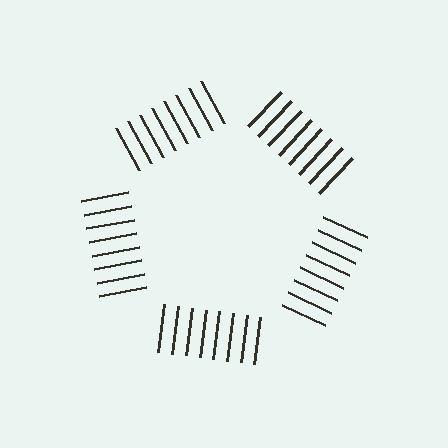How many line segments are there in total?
40 — 8 along each of the 5 edges.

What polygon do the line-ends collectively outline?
An illusory pentagon — the line segments terminate on its edges but no continuous stroke is drawn.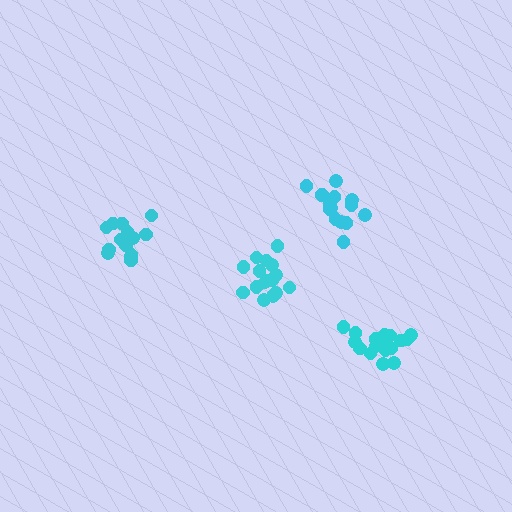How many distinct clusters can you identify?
There are 4 distinct clusters.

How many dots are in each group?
Group 1: 16 dots, Group 2: 18 dots, Group 3: 15 dots, Group 4: 17 dots (66 total).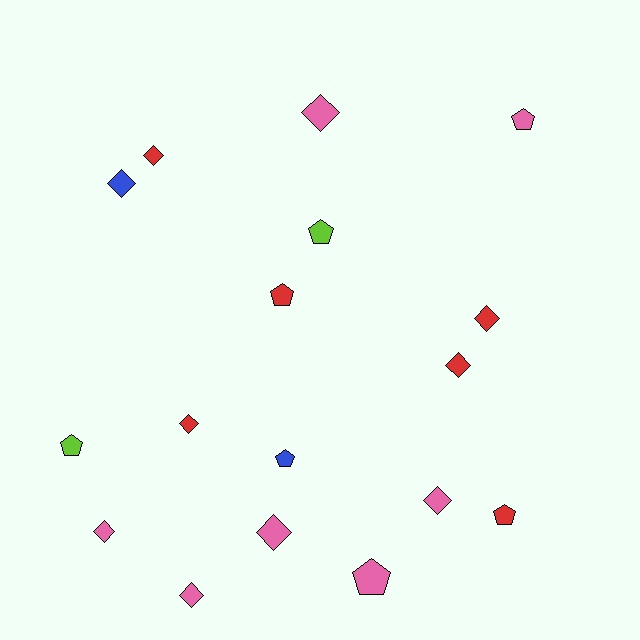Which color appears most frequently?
Pink, with 7 objects.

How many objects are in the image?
There are 17 objects.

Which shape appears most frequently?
Diamond, with 10 objects.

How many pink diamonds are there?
There are 5 pink diamonds.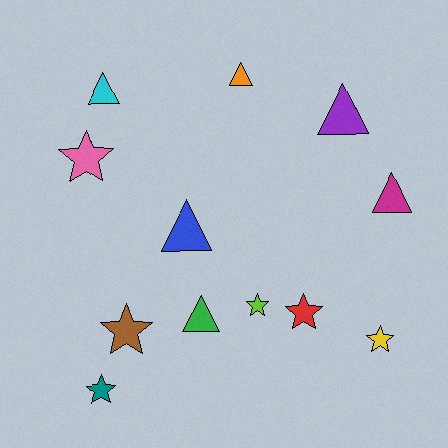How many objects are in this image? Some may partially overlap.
There are 12 objects.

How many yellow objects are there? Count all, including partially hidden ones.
There is 1 yellow object.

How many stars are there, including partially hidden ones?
There are 6 stars.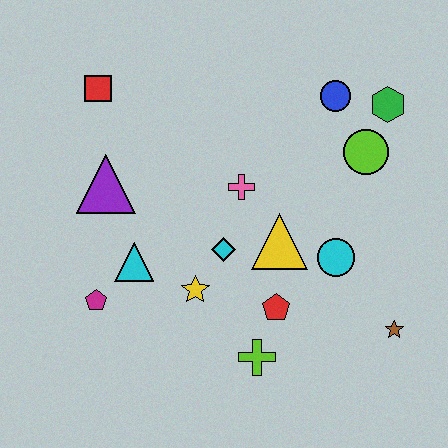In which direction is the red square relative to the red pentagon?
The red square is above the red pentagon.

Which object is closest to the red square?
The purple triangle is closest to the red square.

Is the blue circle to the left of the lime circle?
Yes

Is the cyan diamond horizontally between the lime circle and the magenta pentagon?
Yes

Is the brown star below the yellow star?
Yes